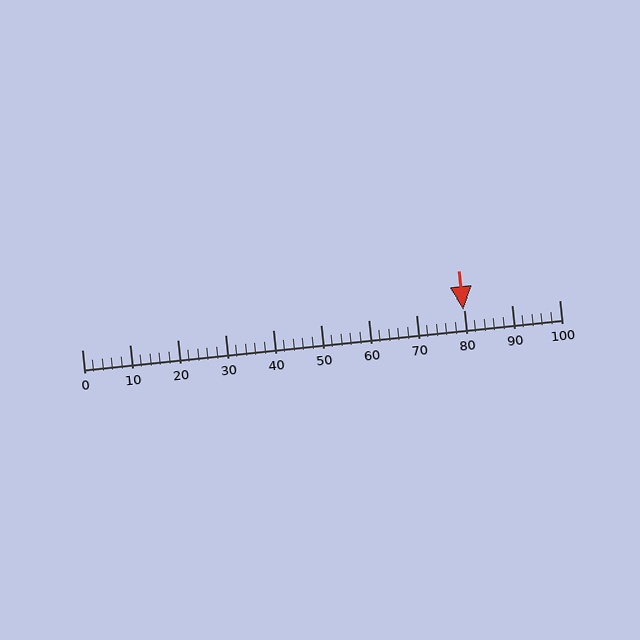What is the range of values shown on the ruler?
The ruler shows values from 0 to 100.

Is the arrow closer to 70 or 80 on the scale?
The arrow is closer to 80.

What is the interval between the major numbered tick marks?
The major tick marks are spaced 10 units apart.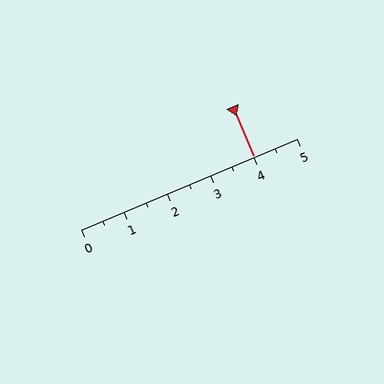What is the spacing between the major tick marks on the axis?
The major ticks are spaced 1 apart.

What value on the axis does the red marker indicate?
The marker indicates approximately 4.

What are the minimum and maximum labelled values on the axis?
The axis runs from 0 to 5.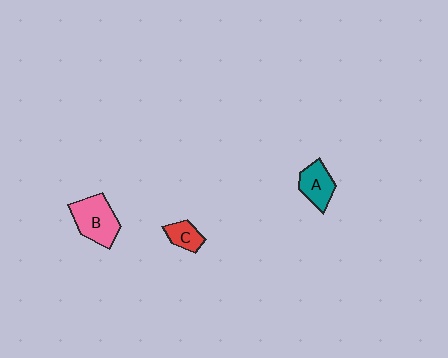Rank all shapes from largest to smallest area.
From largest to smallest: B (pink), A (teal), C (red).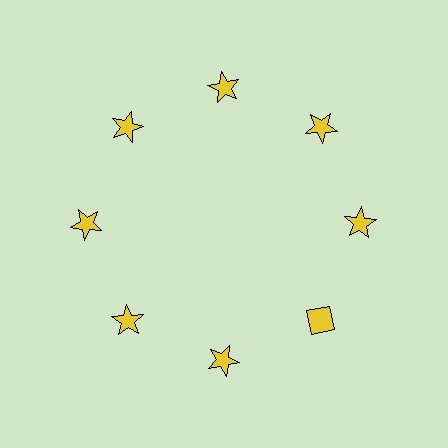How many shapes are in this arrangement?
There are 8 shapes arranged in a ring pattern.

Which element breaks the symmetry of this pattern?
The yellow diamond at roughly the 4 o'clock position breaks the symmetry. All other shapes are yellow stars.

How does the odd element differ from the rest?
It has a different shape: diamond instead of star.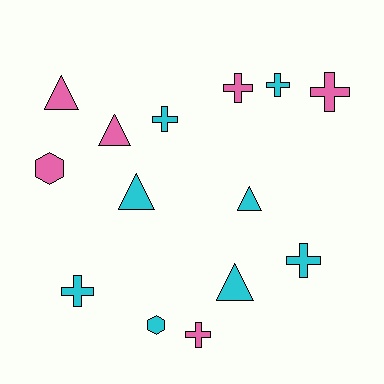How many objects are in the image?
There are 14 objects.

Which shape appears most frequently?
Cross, with 7 objects.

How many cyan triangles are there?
There are 3 cyan triangles.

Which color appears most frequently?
Cyan, with 8 objects.